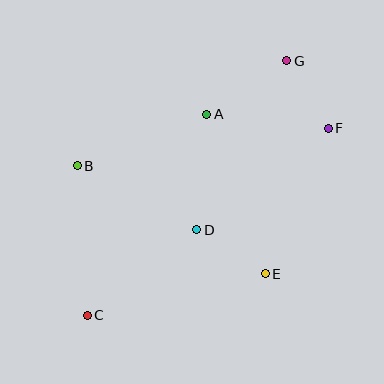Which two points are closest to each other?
Points F and G are closest to each other.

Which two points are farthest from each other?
Points C and G are farthest from each other.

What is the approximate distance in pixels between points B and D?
The distance between B and D is approximately 135 pixels.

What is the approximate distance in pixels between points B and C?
The distance between B and C is approximately 150 pixels.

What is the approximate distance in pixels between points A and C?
The distance between A and C is approximately 234 pixels.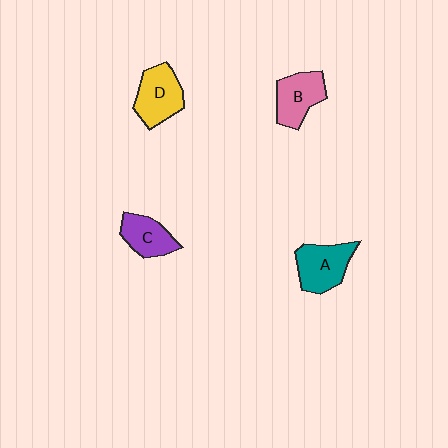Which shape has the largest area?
Shape D (yellow).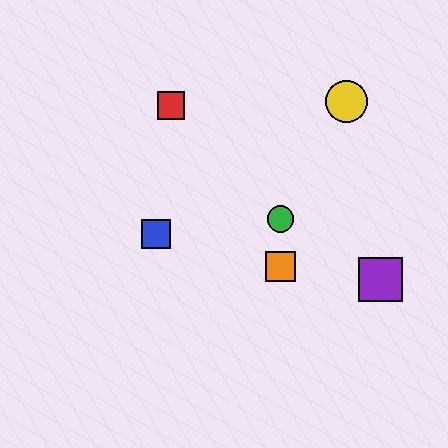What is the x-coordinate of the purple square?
The purple square is at x≈381.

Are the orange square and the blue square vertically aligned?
No, the orange square is at x≈281 and the blue square is at x≈156.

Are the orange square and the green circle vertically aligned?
Yes, both are at x≈281.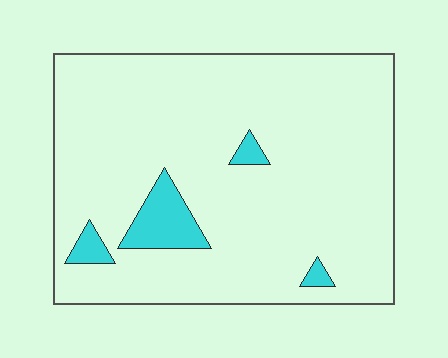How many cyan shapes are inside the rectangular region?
4.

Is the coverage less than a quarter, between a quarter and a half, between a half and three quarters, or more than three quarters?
Less than a quarter.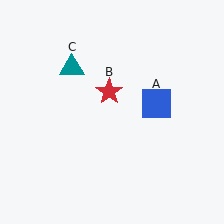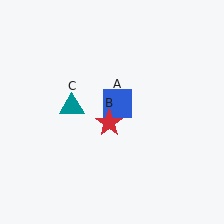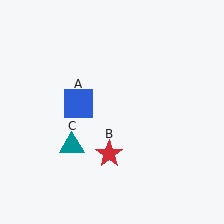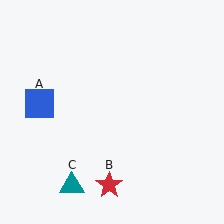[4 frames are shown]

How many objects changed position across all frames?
3 objects changed position: blue square (object A), red star (object B), teal triangle (object C).